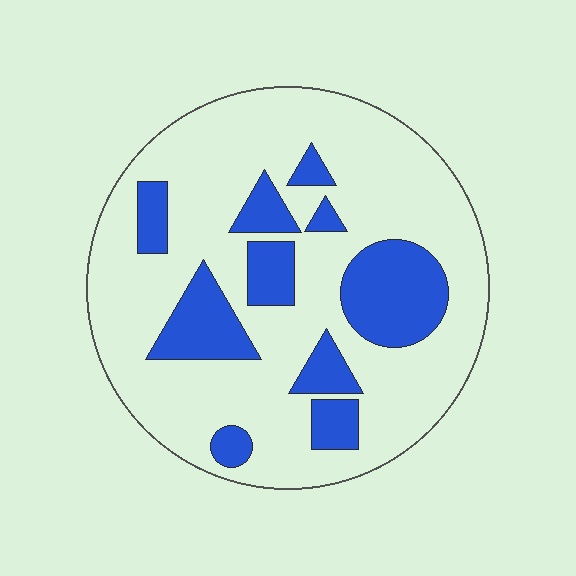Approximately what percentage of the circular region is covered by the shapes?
Approximately 25%.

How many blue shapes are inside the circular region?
10.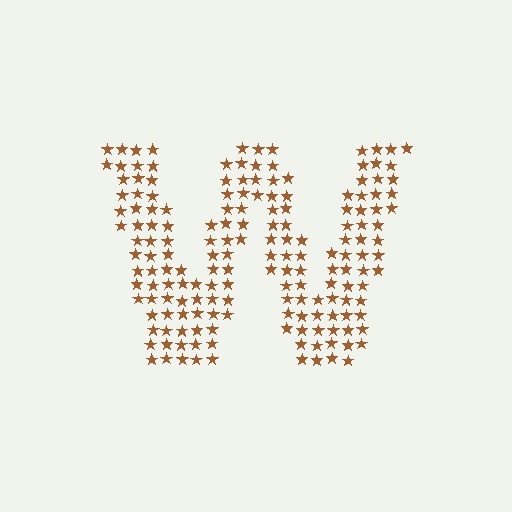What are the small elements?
The small elements are stars.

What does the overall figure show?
The overall figure shows the letter W.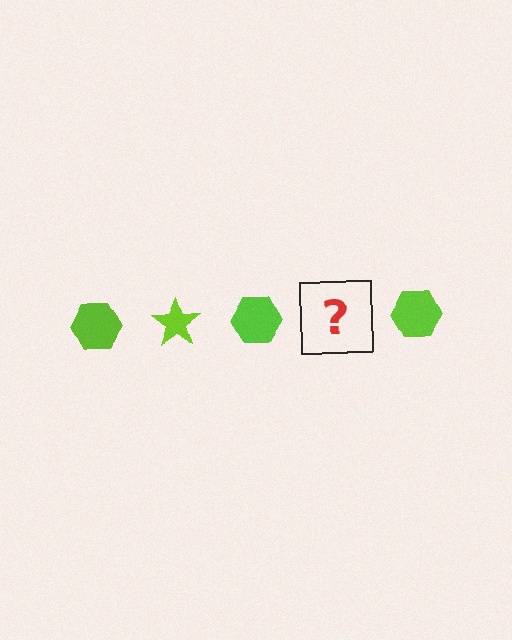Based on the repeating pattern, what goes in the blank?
The blank should be a lime star.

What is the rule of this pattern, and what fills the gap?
The rule is that the pattern cycles through hexagon, star shapes in lime. The gap should be filled with a lime star.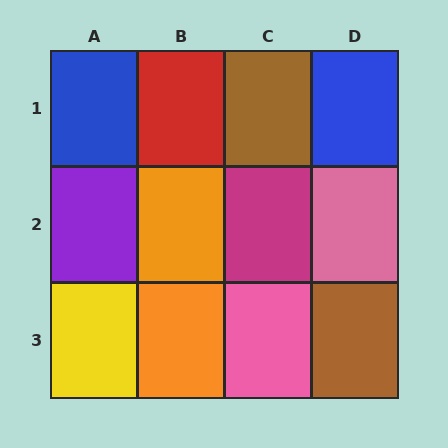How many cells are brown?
2 cells are brown.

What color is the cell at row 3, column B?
Orange.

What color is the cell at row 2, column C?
Magenta.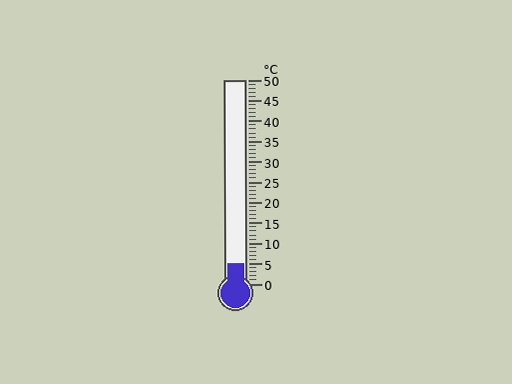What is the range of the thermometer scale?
The thermometer scale ranges from 0°C to 50°C.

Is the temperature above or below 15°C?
The temperature is below 15°C.